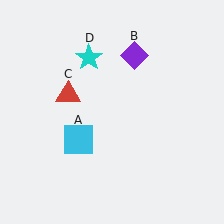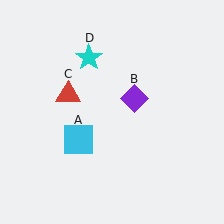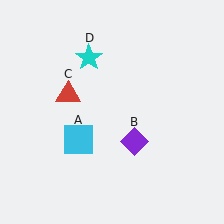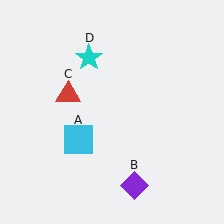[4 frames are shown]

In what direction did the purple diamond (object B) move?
The purple diamond (object B) moved down.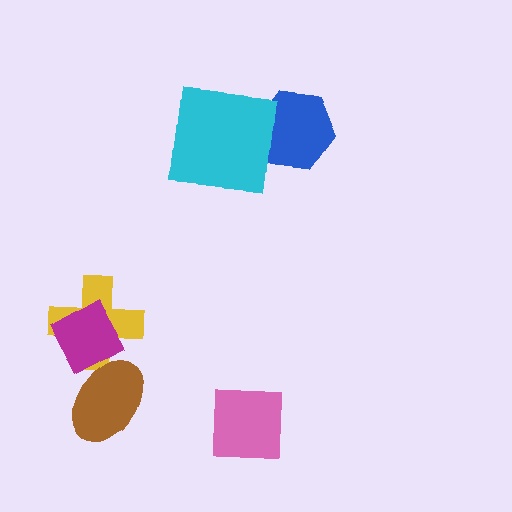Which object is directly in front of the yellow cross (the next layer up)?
The magenta square is directly in front of the yellow cross.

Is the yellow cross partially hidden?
Yes, it is partially covered by another shape.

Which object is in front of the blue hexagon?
The cyan square is in front of the blue hexagon.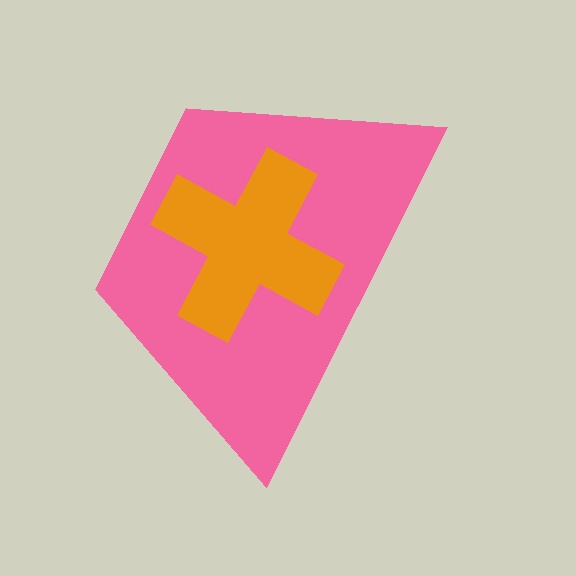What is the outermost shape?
The pink trapezoid.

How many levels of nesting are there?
2.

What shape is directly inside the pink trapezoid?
The orange cross.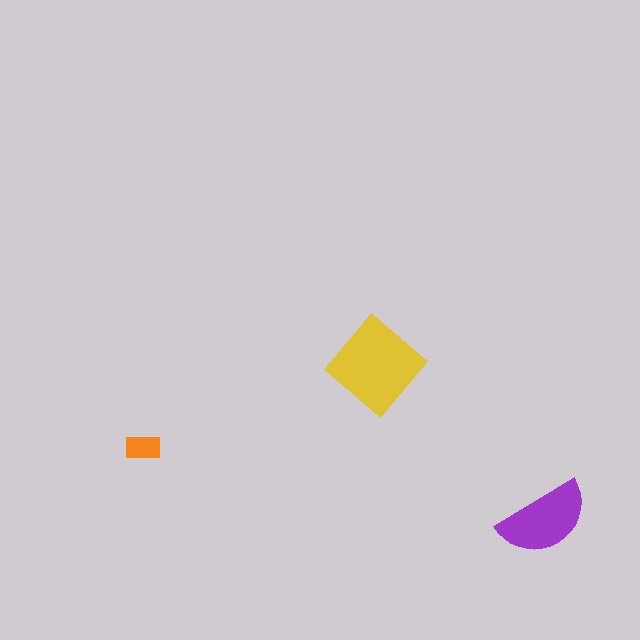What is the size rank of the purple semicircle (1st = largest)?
2nd.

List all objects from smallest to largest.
The orange rectangle, the purple semicircle, the yellow diamond.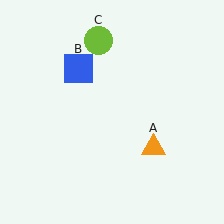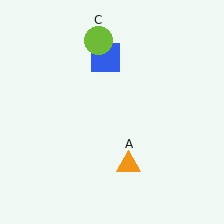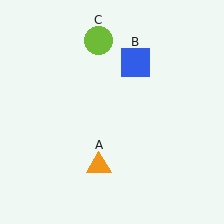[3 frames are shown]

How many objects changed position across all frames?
2 objects changed position: orange triangle (object A), blue square (object B).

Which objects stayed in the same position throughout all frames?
Lime circle (object C) remained stationary.